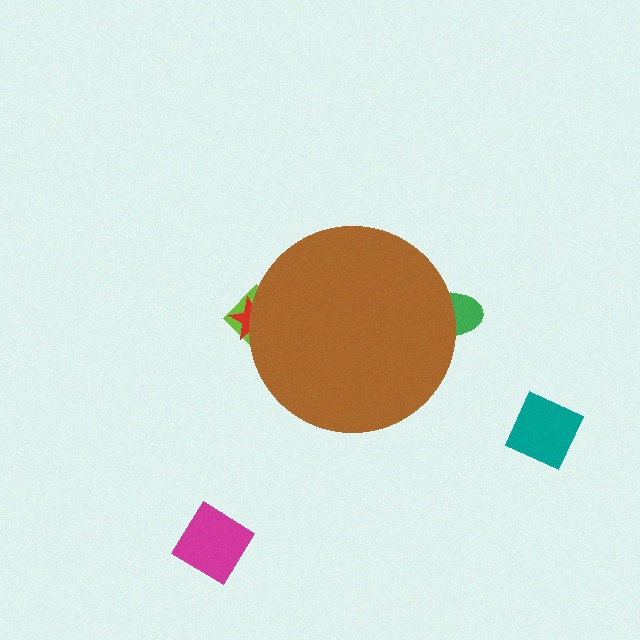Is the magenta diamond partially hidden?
No, the magenta diamond is fully visible.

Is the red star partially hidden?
Yes, the red star is partially hidden behind the brown circle.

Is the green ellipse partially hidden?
Yes, the green ellipse is partially hidden behind the brown circle.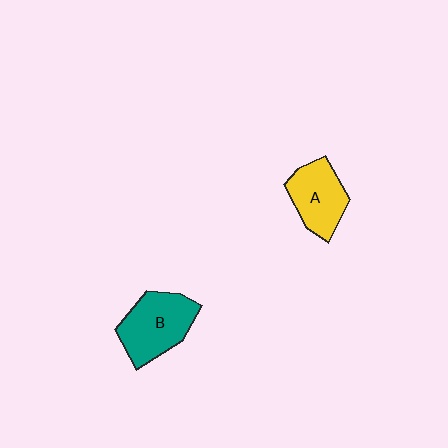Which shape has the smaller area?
Shape A (yellow).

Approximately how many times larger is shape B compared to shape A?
Approximately 1.2 times.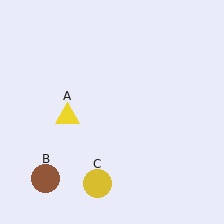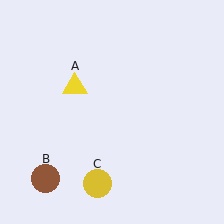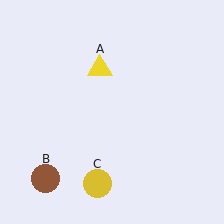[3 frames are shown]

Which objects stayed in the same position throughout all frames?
Brown circle (object B) and yellow circle (object C) remained stationary.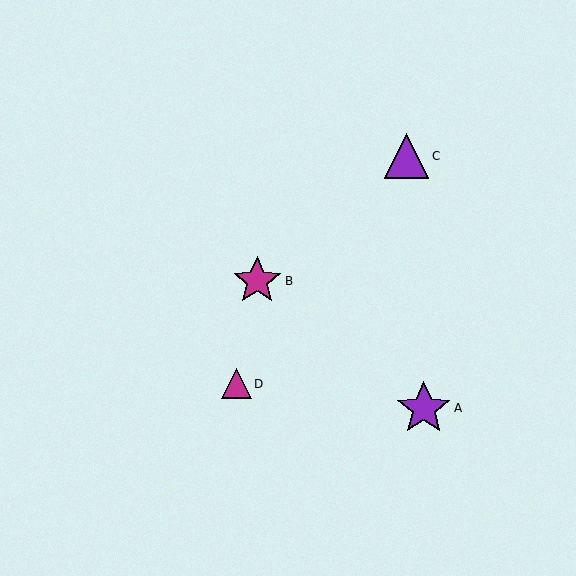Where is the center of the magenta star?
The center of the magenta star is at (257, 281).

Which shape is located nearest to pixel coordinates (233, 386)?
The magenta triangle (labeled D) at (236, 384) is nearest to that location.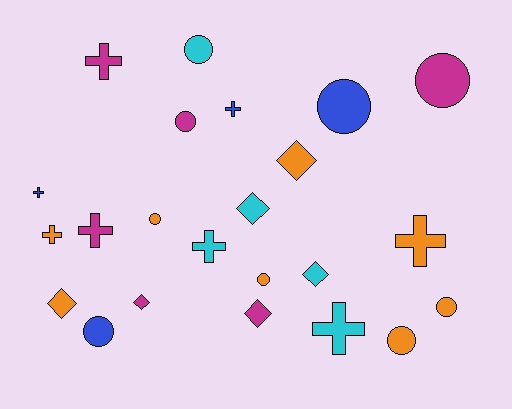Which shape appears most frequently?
Circle, with 9 objects.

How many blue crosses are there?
There are 2 blue crosses.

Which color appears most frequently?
Orange, with 8 objects.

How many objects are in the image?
There are 23 objects.